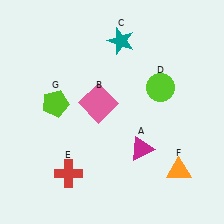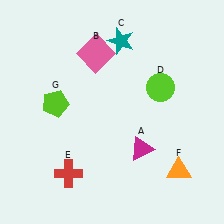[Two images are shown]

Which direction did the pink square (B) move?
The pink square (B) moved up.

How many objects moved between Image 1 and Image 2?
1 object moved between the two images.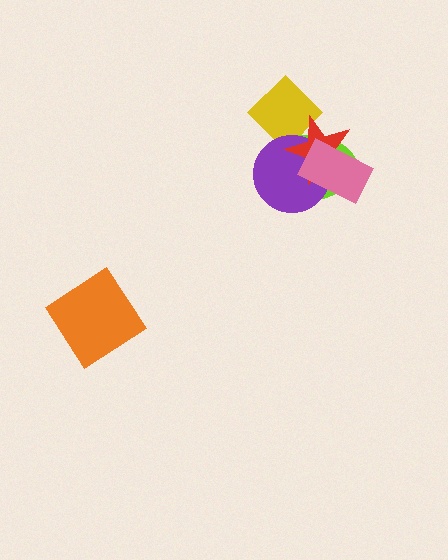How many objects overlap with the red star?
4 objects overlap with the red star.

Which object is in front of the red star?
The pink rectangle is in front of the red star.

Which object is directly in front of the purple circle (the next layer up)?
The red star is directly in front of the purple circle.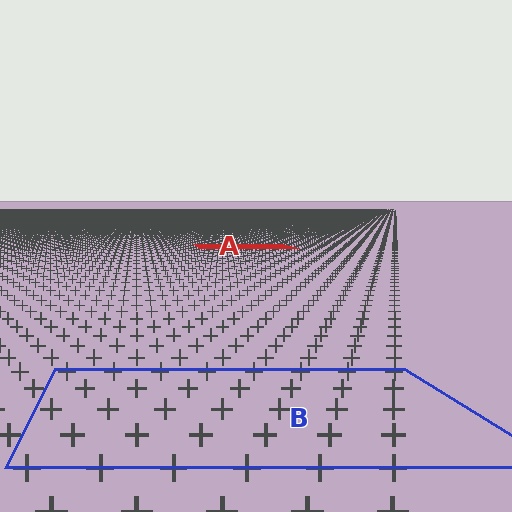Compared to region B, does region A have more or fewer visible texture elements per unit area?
Region A has more texture elements per unit area — they are packed more densely because it is farther away.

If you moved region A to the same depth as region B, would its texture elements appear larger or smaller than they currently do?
They would appear larger. At a closer depth, the same texture elements are projected at a bigger on-screen size.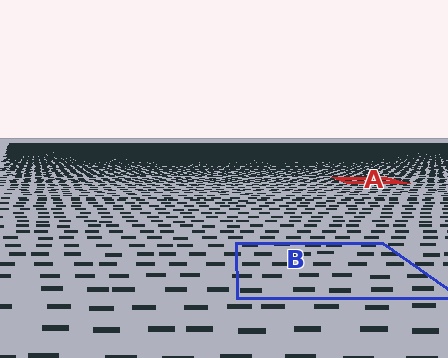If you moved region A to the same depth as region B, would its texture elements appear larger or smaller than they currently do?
They would appear larger. At a closer depth, the same texture elements are projected at a bigger on-screen size.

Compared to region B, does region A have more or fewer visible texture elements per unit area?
Region A has more texture elements per unit area — they are packed more densely because it is farther away.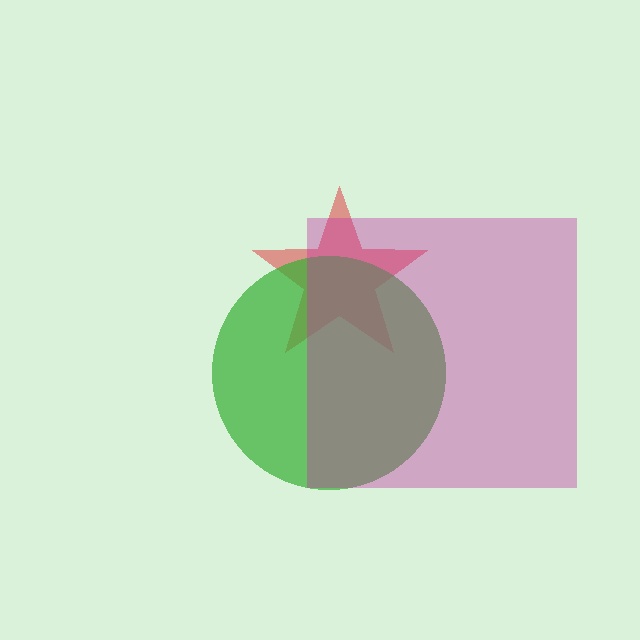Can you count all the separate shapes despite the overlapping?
Yes, there are 3 separate shapes.